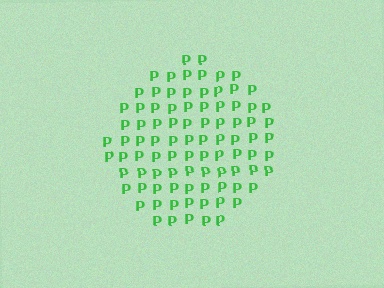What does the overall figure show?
The overall figure shows a circle.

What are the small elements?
The small elements are letter P's.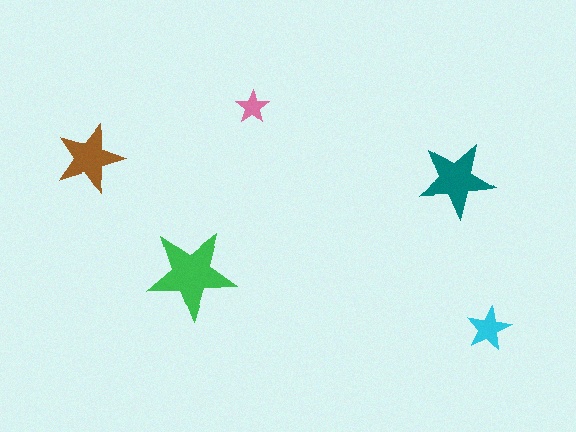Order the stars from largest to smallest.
the green one, the teal one, the brown one, the cyan one, the pink one.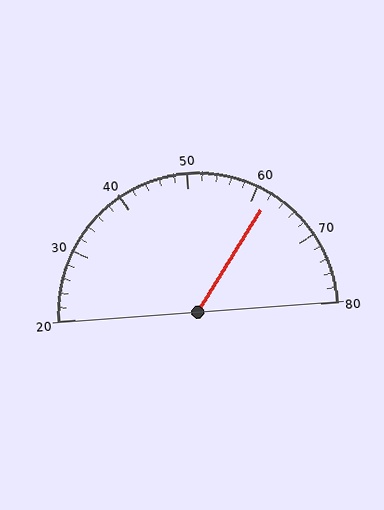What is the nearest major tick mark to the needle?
The nearest major tick mark is 60.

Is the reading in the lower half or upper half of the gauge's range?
The reading is in the upper half of the range (20 to 80).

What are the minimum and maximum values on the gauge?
The gauge ranges from 20 to 80.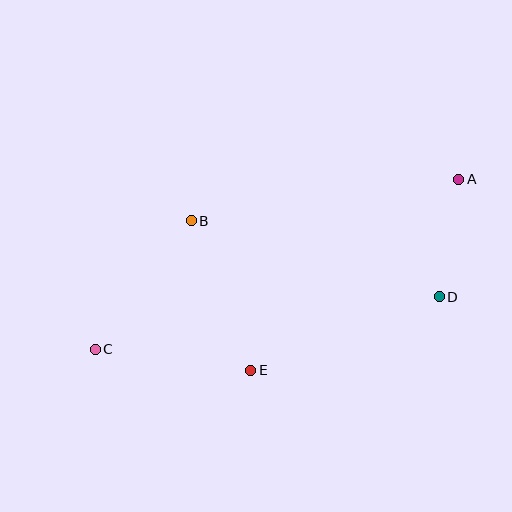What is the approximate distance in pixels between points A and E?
The distance between A and E is approximately 282 pixels.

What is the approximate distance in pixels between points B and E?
The distance between B and E is approximately 160 pixels.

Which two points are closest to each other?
Points A and D are closest to each other.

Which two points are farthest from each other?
Points A and C are farthest from each other.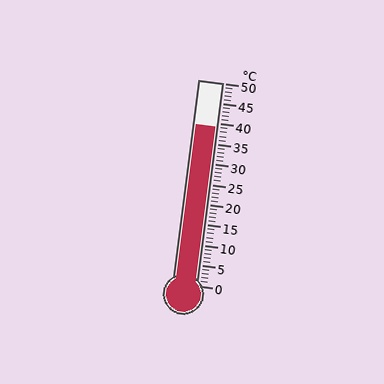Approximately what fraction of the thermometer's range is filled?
The thermometer is filled to approximately 80% of its range.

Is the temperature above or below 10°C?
The temperature is above 10°C.